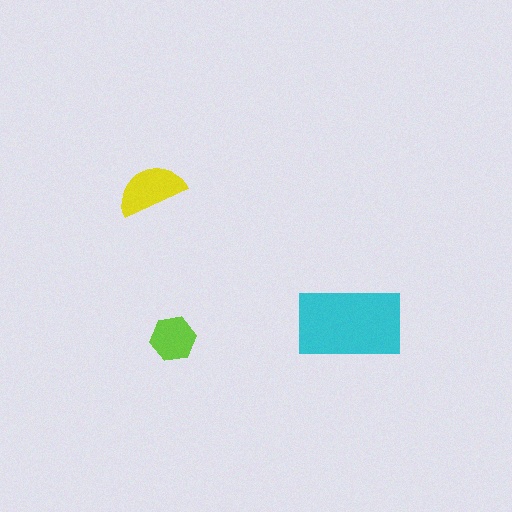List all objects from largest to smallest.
The cyan rectangle, the yellow semicircle, the lime hexagon.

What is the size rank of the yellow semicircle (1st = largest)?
2nd.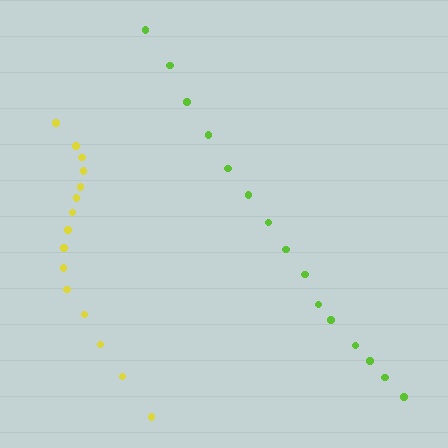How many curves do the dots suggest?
There are 2 distinct paths.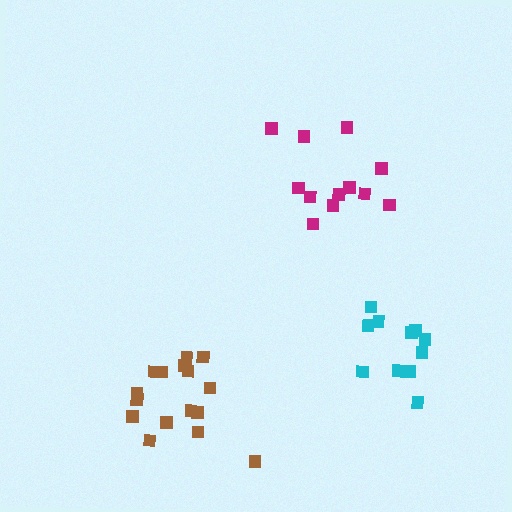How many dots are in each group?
Group 1: 12 dots, Group 2: 16 dots, Group 3: 11 dots (39 total).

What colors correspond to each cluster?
The clusters are colored: magenta, brown, cyan.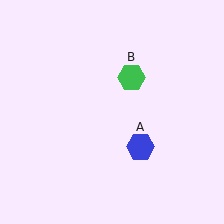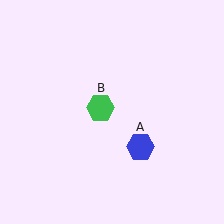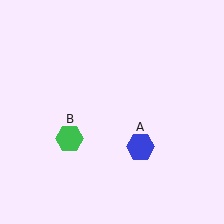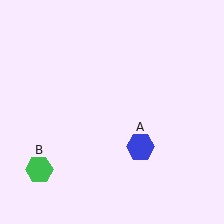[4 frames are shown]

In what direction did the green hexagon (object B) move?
The green hexagon (object B) moved down and to the left.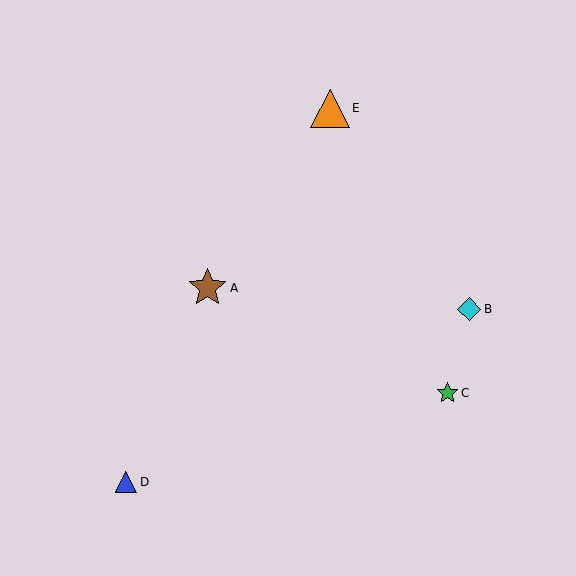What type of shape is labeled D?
Shape D is a blue triangle.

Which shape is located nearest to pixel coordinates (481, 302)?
The cyan diamond (labeled B) at (469, 309) is nearest to that location.